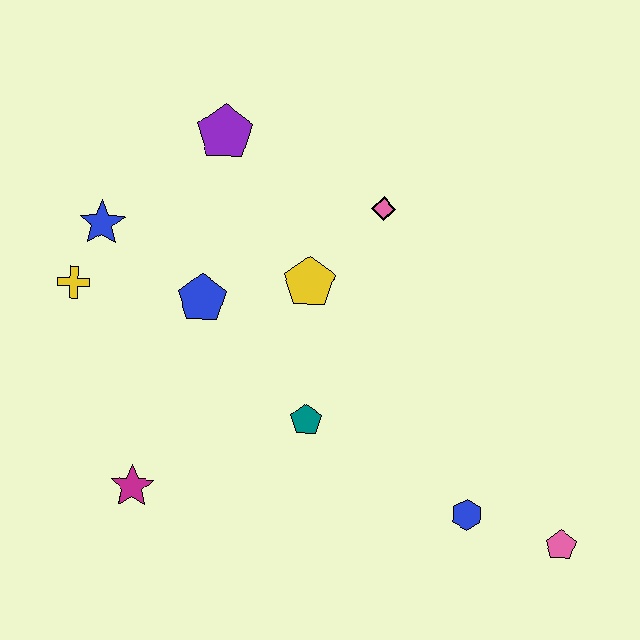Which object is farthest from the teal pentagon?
The purple pentagon is farthest from the teal pentagon.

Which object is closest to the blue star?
The yellow cross is closest to the blue star.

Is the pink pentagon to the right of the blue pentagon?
Yes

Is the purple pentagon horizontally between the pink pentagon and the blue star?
Yes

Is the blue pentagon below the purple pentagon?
Yes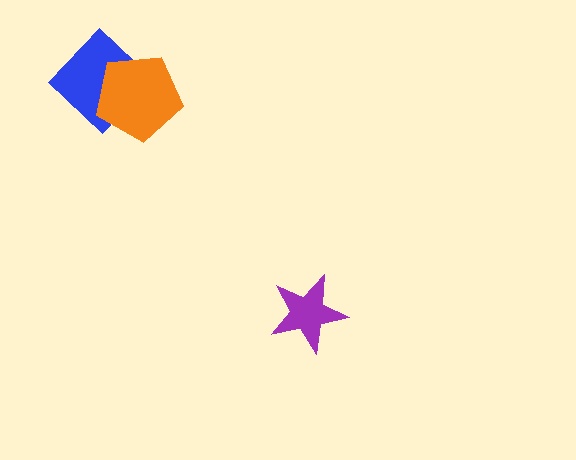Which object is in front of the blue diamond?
The orange pentagon is in front of the blue diamond.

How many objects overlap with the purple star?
0 objects overlap with the purple star.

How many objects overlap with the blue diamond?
1 object overlaps with the blue diamond.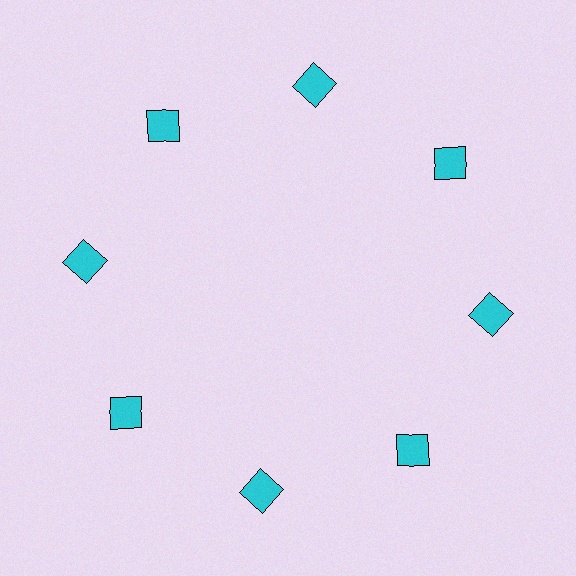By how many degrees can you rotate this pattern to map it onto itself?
The pattern maps onto itself every 45 degrees of rotation.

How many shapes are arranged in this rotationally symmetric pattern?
There are 8 shapes, arranged in 8 groups of 1.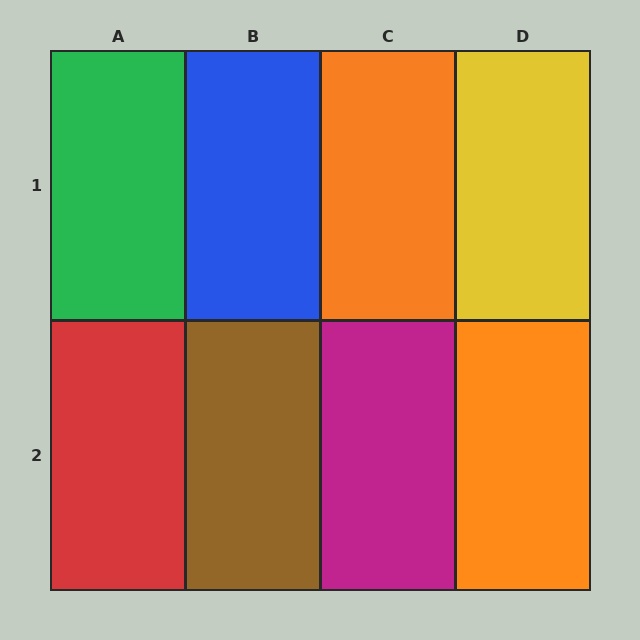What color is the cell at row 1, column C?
Orange.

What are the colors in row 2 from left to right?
Red, brown, magenta, orange.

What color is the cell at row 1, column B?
Blue.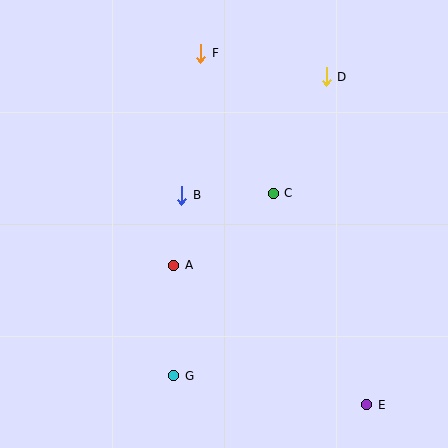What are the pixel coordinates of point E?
Point E is at (367, 405).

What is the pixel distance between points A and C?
The distance between A and C is 123 pixels.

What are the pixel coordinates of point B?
Point B is at (182, 195).